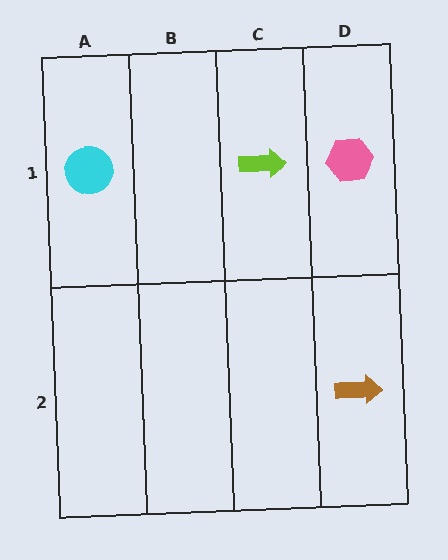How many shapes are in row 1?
3 shapes.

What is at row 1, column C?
A lime arrow.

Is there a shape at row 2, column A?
No, that cell is empty.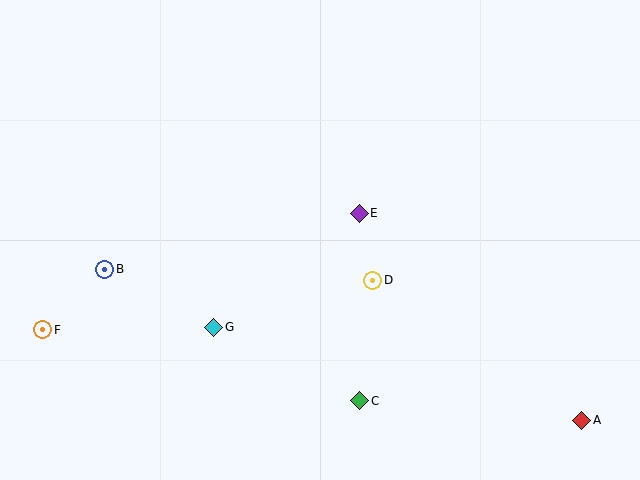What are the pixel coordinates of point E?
Point E is at (359, 213).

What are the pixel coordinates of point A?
Point A is at (582, 420).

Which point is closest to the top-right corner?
Point E is closest to the top-right corner.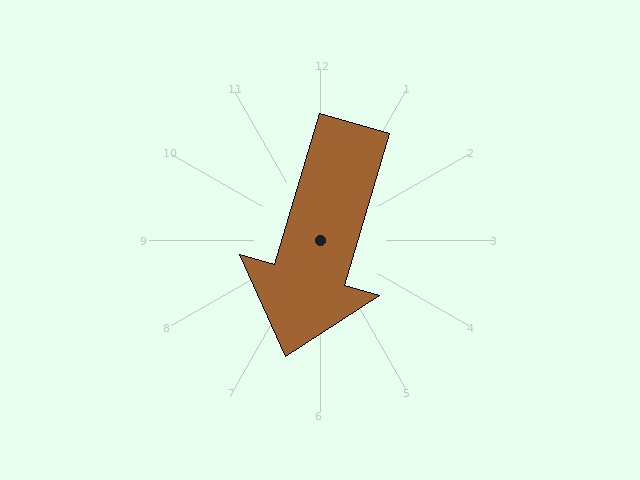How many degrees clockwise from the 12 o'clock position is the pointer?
Approximately 197 degrees.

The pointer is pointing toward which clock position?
Roughly 7 o'clock.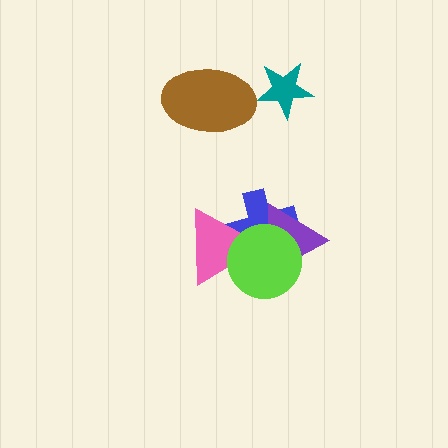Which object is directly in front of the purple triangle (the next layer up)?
The pink triangle is directly in front of the purple triangle.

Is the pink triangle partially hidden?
Yes, it is partially covered by another shape.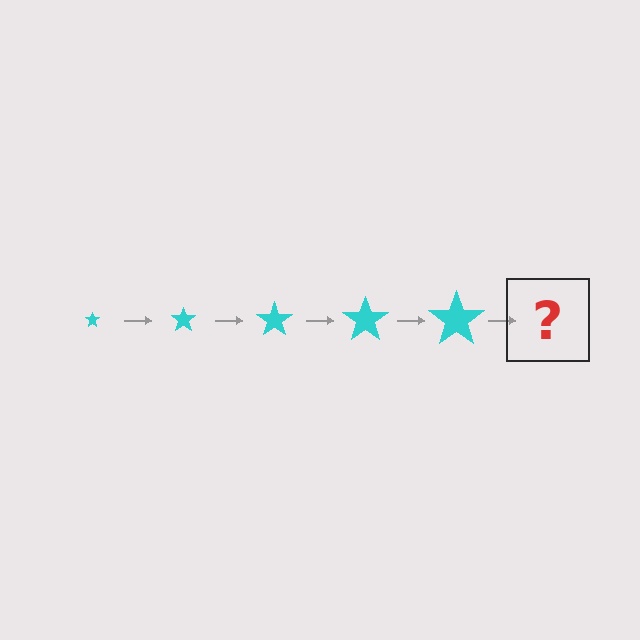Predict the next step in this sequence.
The next step is a cyan star, larger than the previous one.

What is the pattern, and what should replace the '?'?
The pattern is that the star gets progressively larger each step. The '?' should be a cyan star, larger than the previous one.